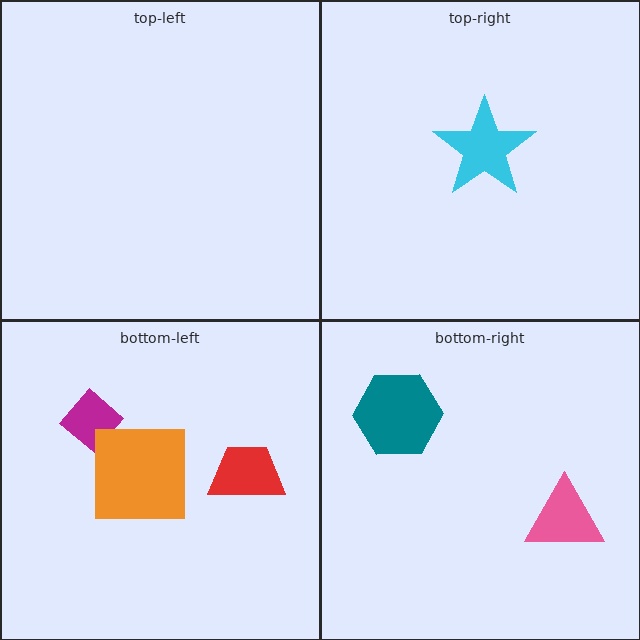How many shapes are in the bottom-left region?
3.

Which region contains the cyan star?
The top-right region.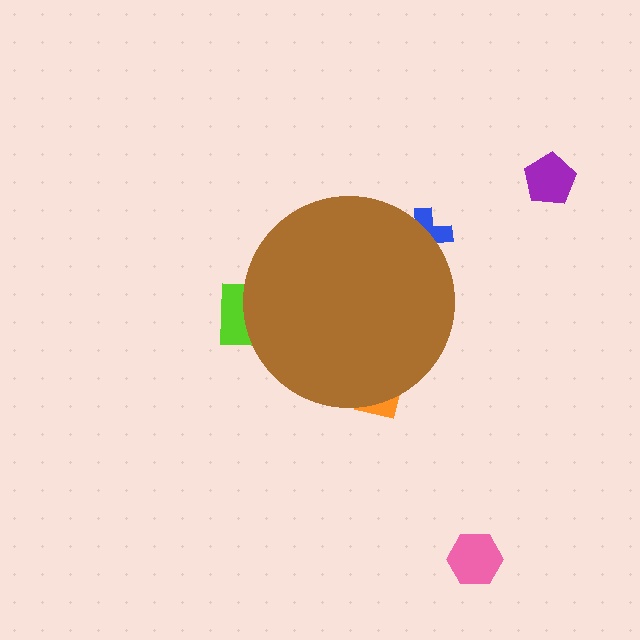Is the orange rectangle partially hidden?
Yes, the orange rectangle is partially hidden behind the brown circle.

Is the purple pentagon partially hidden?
No, the purple pentagon is fully visible.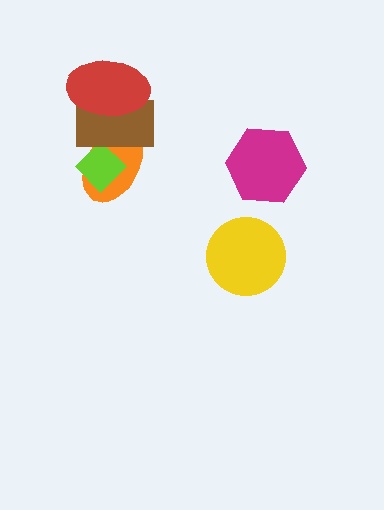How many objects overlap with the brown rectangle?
3 objects overlap with the brown rectangle.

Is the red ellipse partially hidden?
No, no other shape covers it.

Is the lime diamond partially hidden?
Yes, it is partially covered by another shape.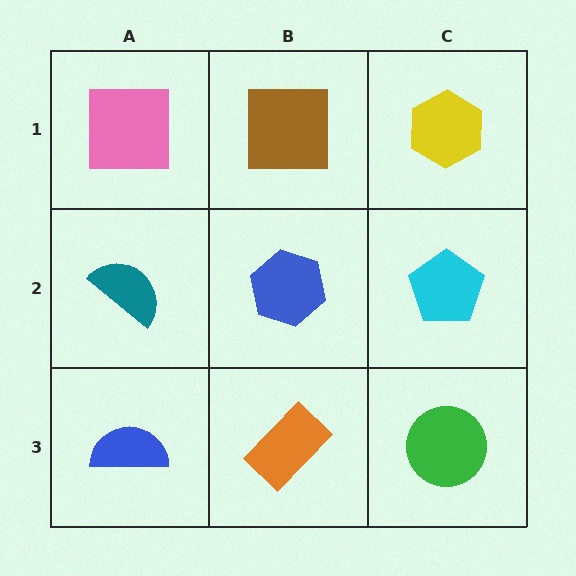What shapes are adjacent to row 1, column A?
A teal semicircle (row 2, column A), a brown square (row 1, column B).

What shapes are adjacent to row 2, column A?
A pink square (row 1, column A), a blue semicircle (row 3, column A), a blue hexagon (row 2, column B).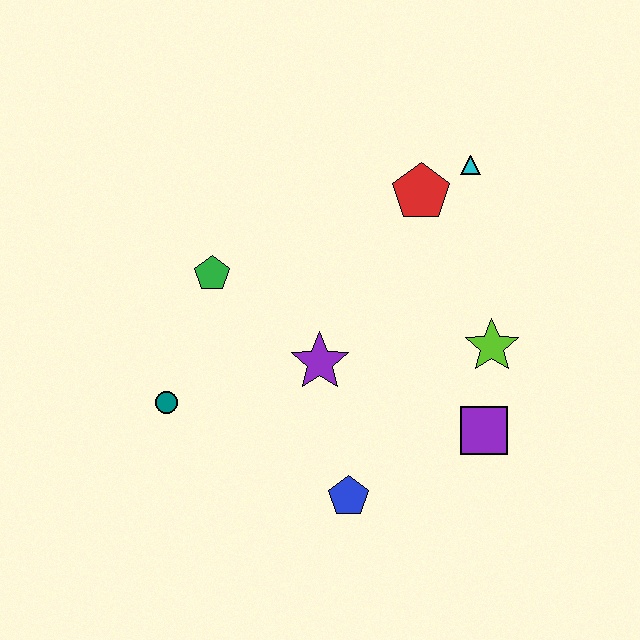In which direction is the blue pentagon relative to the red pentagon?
The blue pentagon is below the red pentagon.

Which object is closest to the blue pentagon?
The purple star is closest to the blue pentagon.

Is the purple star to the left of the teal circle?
No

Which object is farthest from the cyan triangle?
The teal circle is farthest from the cyan triangle.